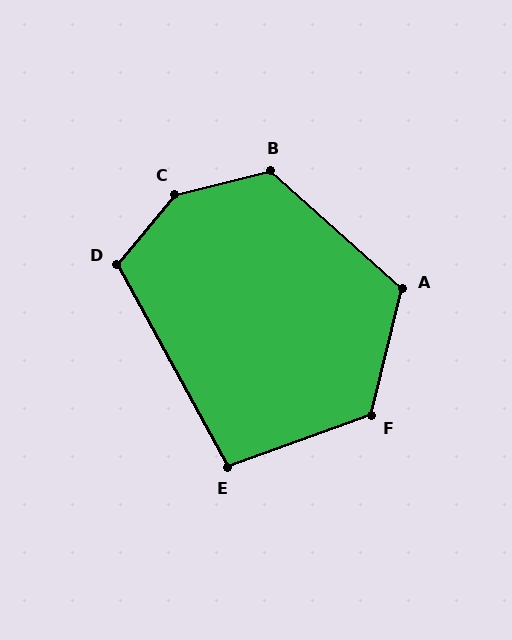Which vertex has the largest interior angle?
C, at approximately 143 degrees.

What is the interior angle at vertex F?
Approximately 123 degrees (obtuse).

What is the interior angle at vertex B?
Approximately 125 degrees (obtuse).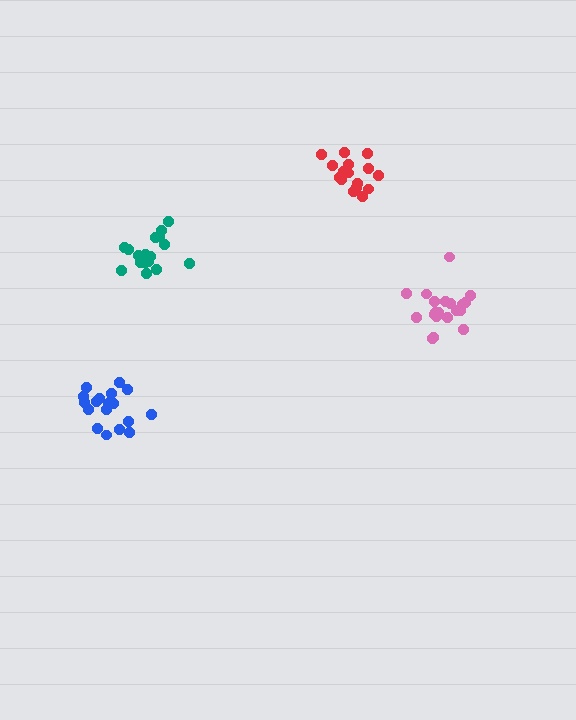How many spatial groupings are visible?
There are 4 spatial groupings.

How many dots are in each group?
Group 1: 20 dots, Group 2: 21 dots, Group 3: 16 dots, Group 4: 18 dots (75 total).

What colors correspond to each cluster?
The clusters are colored: pink, blue, red, teal.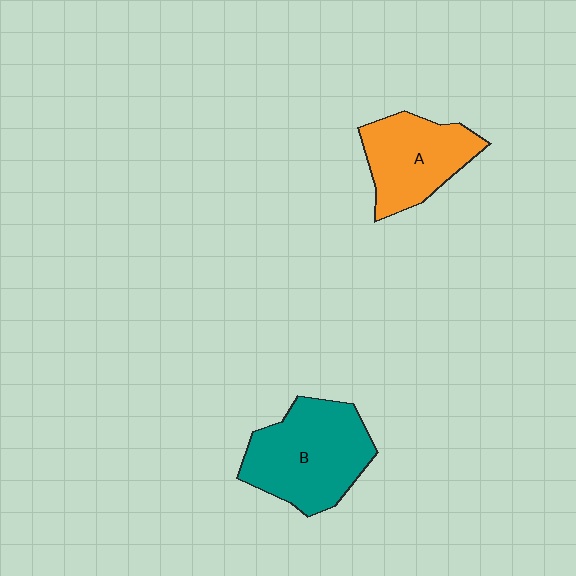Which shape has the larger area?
Shape B (teal).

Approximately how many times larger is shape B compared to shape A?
Approximately 1.3 times.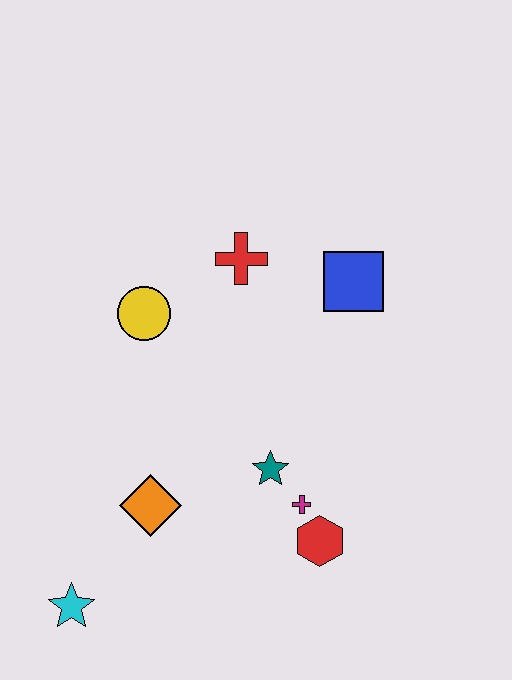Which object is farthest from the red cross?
The cyan star is farthest from the red cross.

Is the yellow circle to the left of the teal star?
Yes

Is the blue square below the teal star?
No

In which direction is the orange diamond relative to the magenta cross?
The orange diamond is to the left of the magenta cross.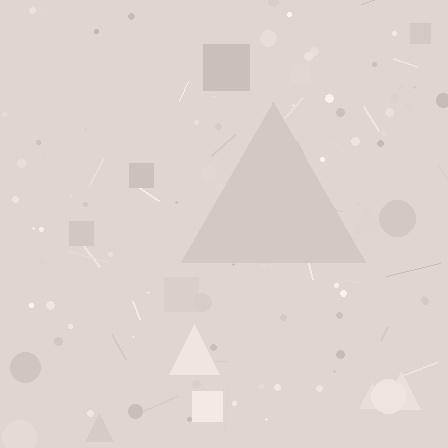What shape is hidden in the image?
A triangle is hidden in the image.